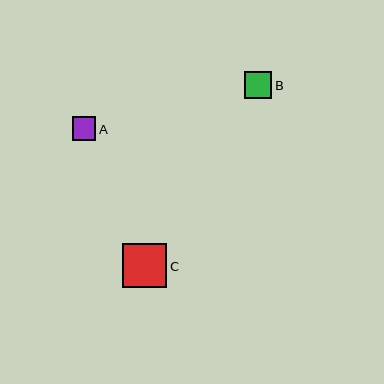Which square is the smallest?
Square A is the smallest with a size of approximately 23 pixels.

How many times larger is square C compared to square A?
Square C is approximately 1.9 times the size of square A.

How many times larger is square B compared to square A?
Square B is approximately 1.2 times the size of square A.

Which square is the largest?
Square C is the largest with a size of approximately 44 pixels.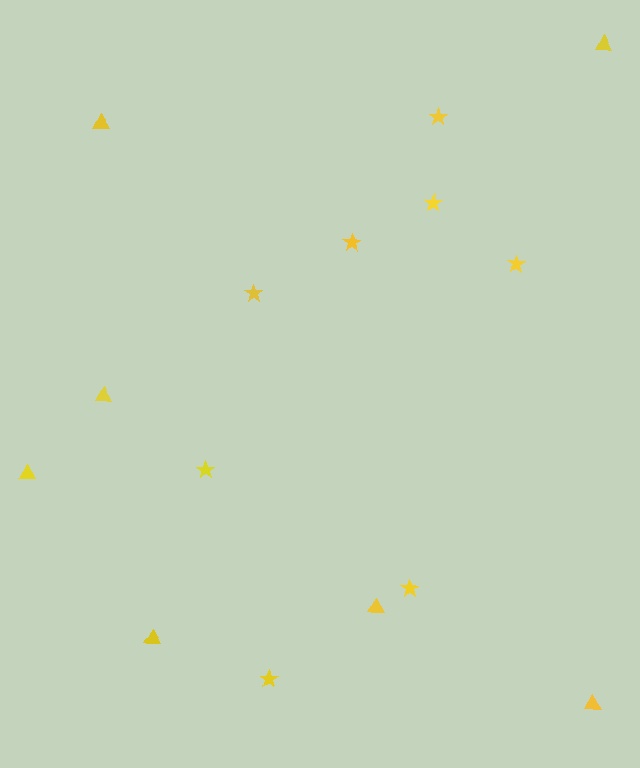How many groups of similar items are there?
There are 2 groups: one group of triangles (7) and one group of stars (8).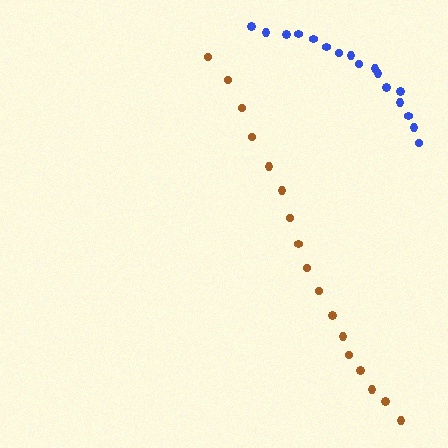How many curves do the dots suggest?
There are 2 distinct paths.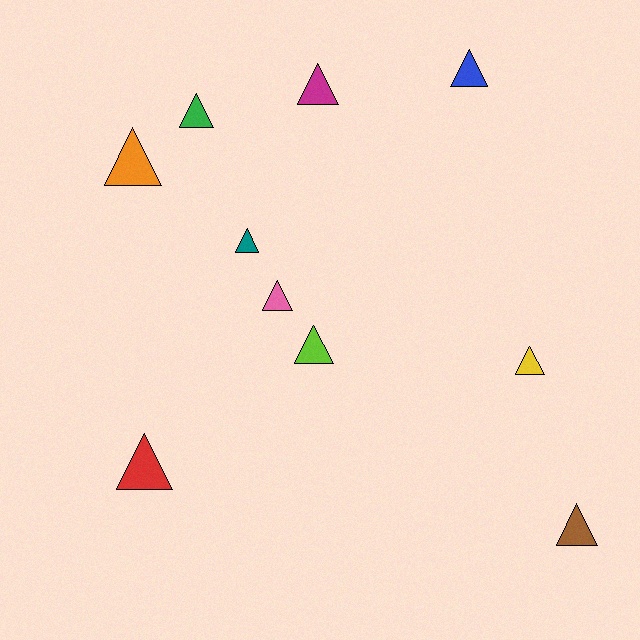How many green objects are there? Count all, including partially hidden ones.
There is 1 green object.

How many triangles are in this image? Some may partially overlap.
There are 10 triangles.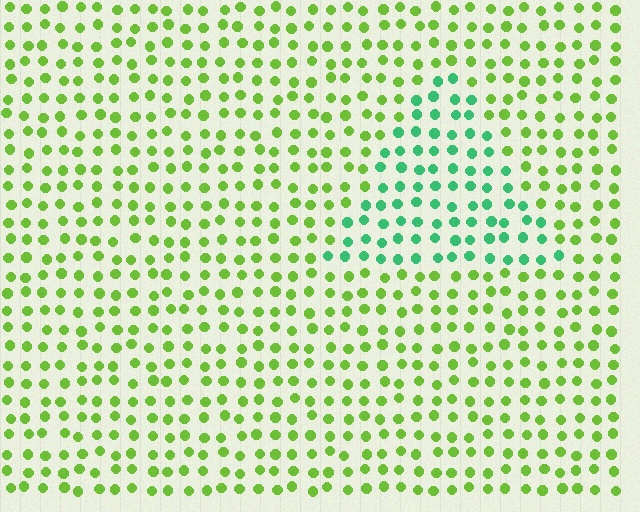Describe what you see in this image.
The image is filled with small lime elements in a uniform arrangement. A triangle-shaped region is visible where the elements are tinted to a slightly different hue, forming a subtle color boundary.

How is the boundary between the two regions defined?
The boundary is defined purely by a slight shift in hue (about 50 degrees). Spacing, size, and orientation are identical on both sides.